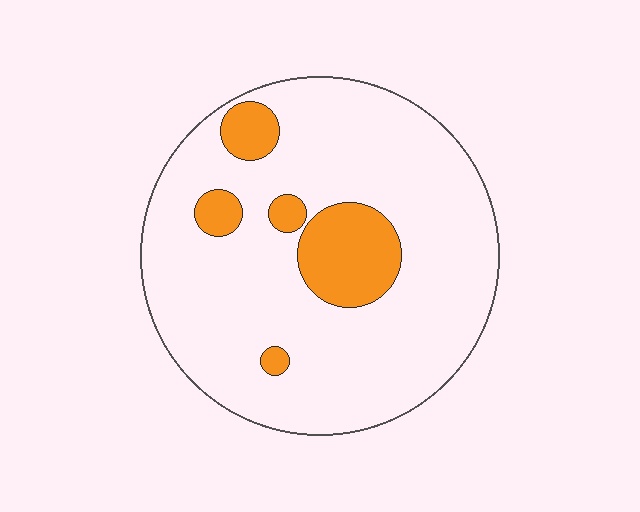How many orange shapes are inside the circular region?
5.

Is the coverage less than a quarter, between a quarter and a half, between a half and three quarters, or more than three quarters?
Less than a quarter.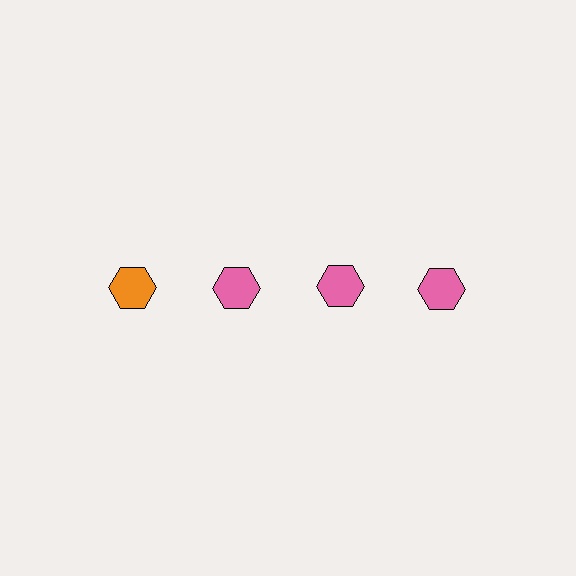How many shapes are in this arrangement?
There are 4 shapes arranged in a grid pattern.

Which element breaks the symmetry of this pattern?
The orange hexagon in the top row, leftmost column breaks the symmetry. All other shapes are pink hexagons.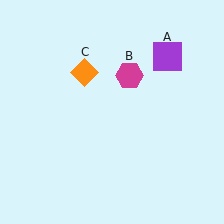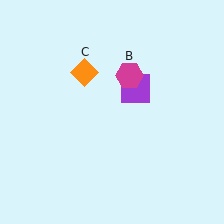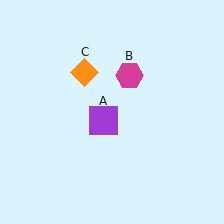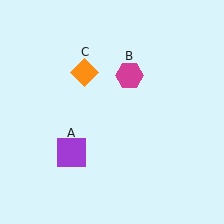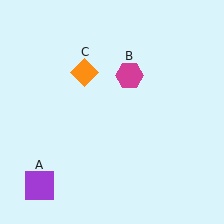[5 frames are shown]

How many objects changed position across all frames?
1 object changed position: purple square (object A).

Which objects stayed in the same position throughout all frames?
Magenta hexagon (object B) and orange diamond (object C) remained stationary.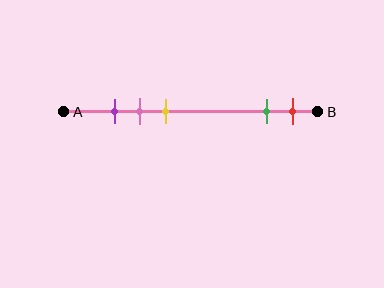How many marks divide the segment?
There are 5 marks dividing the segment.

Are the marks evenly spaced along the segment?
No, the marks are not evenly spaced.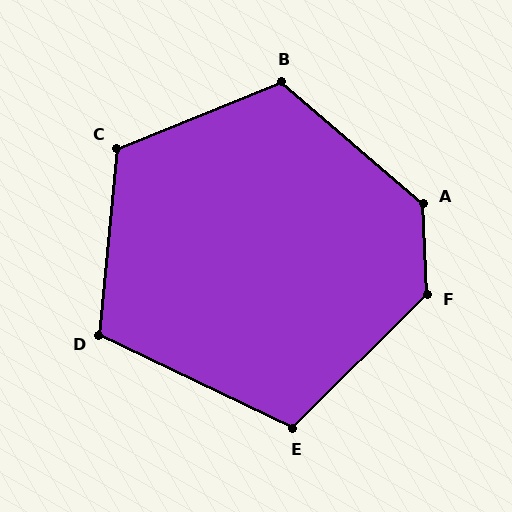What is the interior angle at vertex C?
Approximately 118 degrees (obtuse).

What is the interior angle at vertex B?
Approximately 118 degrees (obtuse).